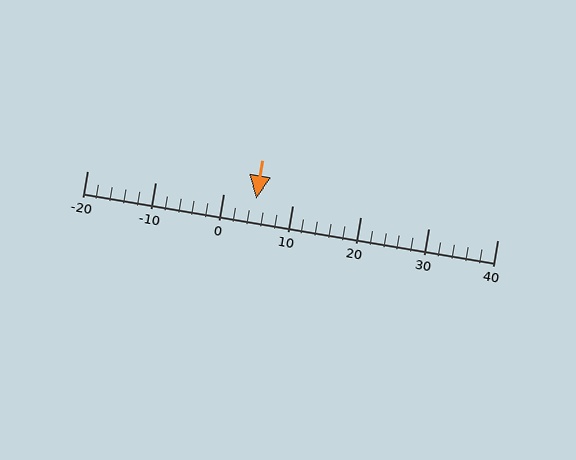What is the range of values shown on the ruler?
The ruler shows values from -20 to 40.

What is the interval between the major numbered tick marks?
The major tick marks are spaced 10 units apart.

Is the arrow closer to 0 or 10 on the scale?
The arrow is closer to 0.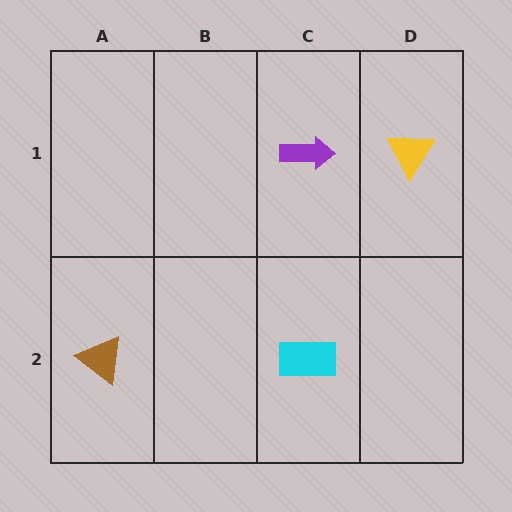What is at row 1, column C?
A purple arrow.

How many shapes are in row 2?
2 shapes.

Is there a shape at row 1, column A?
No, that cell is empty.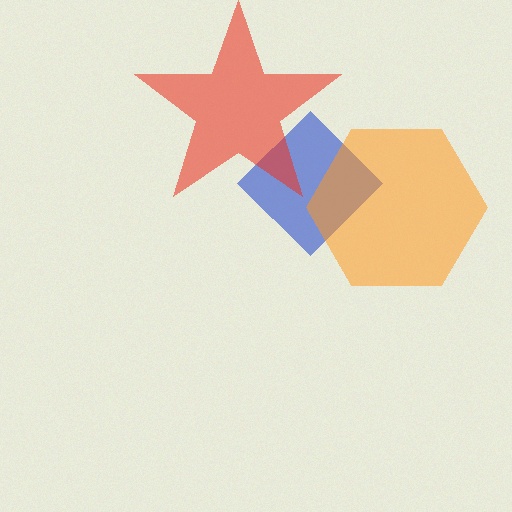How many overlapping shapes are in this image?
There are 3 overlapping shapes in the image.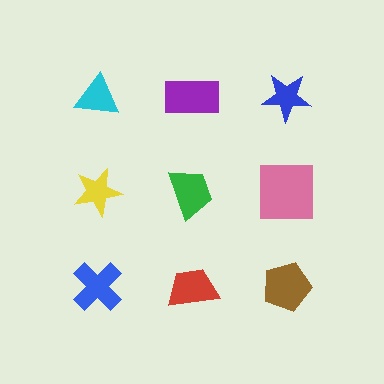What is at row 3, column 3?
A brown pentagon.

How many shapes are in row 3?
3 shapes.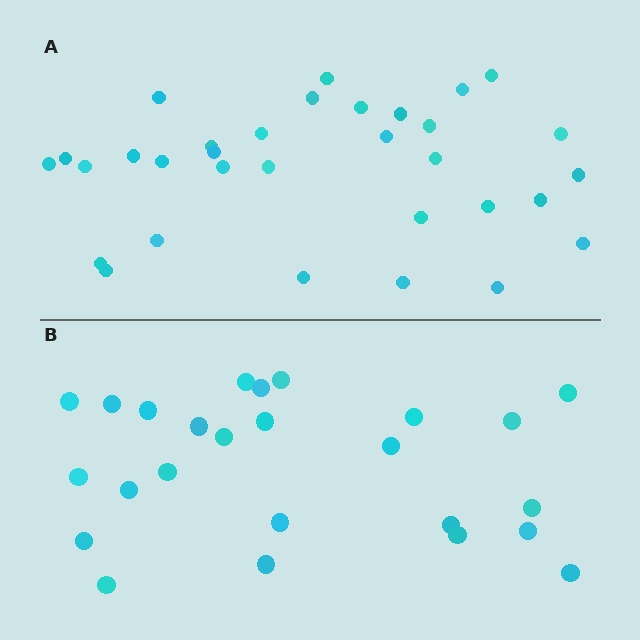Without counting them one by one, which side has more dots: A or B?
Region A (the top region) has more dots.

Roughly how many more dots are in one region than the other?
Region A has roughly 8 or so more dots than region B.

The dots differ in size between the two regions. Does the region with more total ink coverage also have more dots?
No. Region B has more total ink coverage because its dots are larger, but region A actually contains more individual dots. Total area can be misleading — the number of items is what matters here.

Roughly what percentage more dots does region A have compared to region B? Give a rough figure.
About 30% more.